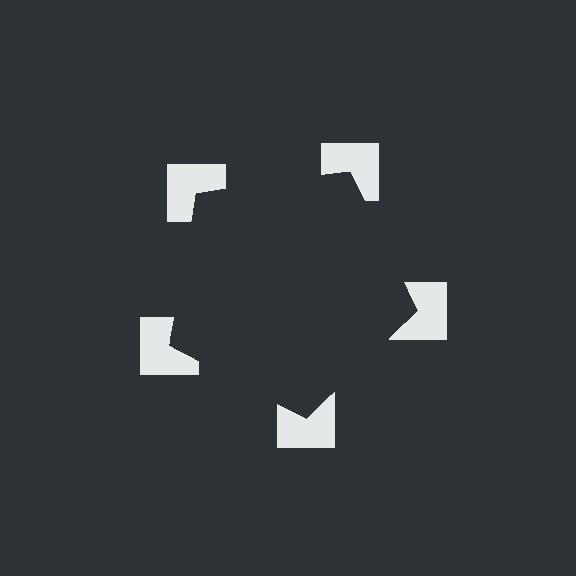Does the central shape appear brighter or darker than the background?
It typically appears slightly darker than the background, even though no actual brightness change is drawn.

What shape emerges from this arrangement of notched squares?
An illusory pentagon — its edges are inferred from the aligned wedge cuts in the notched squares, not physically drawn.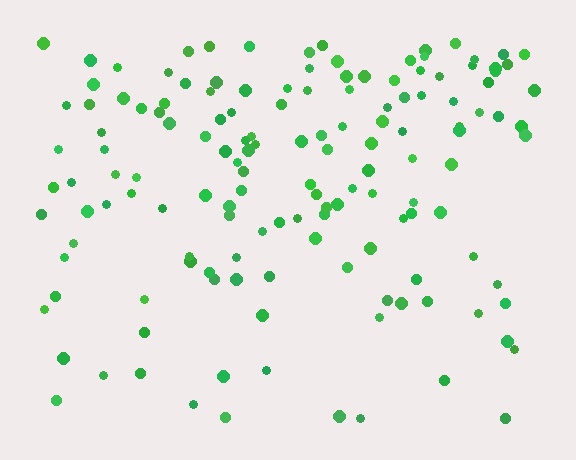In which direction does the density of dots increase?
From bottom to top, with the top side densest.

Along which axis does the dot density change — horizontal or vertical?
Vertical.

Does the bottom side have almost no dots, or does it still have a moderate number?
Still a moderate number, just noticeably fewer than the top.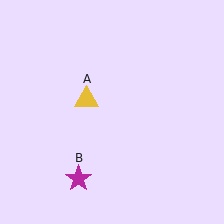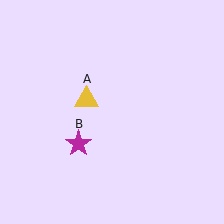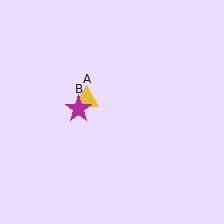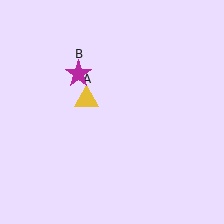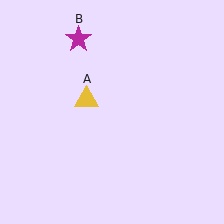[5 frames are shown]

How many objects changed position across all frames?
1 object changed position: magenta star (object B).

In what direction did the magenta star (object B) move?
The magenta star (object B) moved up.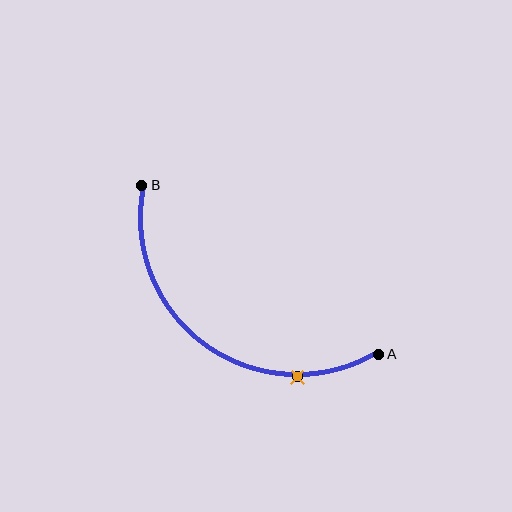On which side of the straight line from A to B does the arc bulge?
The arc bulges below and to the left of the straight line connecting A and B.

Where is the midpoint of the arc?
The arc midpoint is the point on the curve farthest from the straight line joining A and B. It sits below and to the left of that line.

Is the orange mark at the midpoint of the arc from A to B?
No. The orange mark lies on the arc but is closer to endpoint A. The arc midpoint would be at the point on the curve equidistant along the arc from both A and B.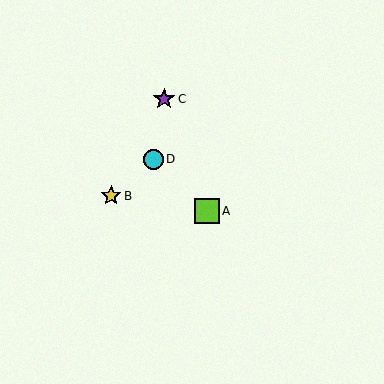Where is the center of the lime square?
The center of the lime square is at (207, 211).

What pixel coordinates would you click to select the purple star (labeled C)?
Click at (164, 99) to select the purple star C.